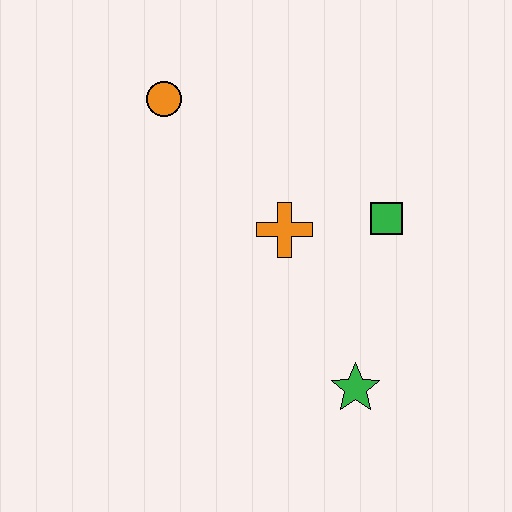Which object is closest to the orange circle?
The orange cross is closest to the orange circle.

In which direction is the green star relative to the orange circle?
The green star is below the orange circle.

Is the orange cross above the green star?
Yes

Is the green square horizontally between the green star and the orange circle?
No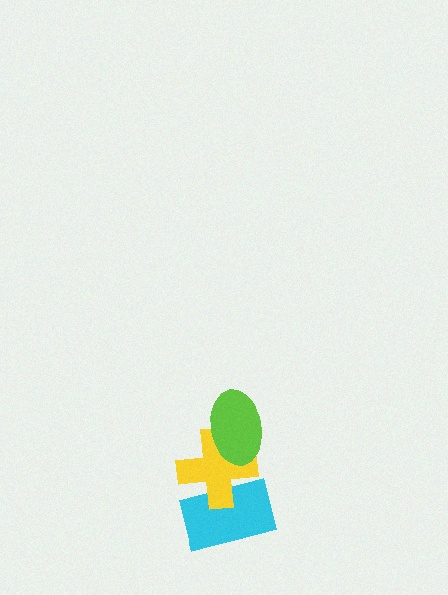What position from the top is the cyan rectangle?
The cyan rectangle is 3rd from the top.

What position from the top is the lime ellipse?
The lime ellipse is 1st from the top.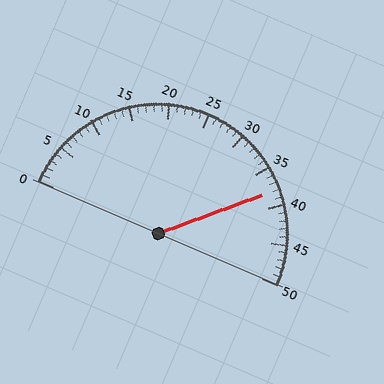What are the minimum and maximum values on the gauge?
The gauge ranges from 0 to 50.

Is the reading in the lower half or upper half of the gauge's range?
The reading is in the upper half of the range (0 to 50).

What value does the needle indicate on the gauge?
The needle indicates approximately 38.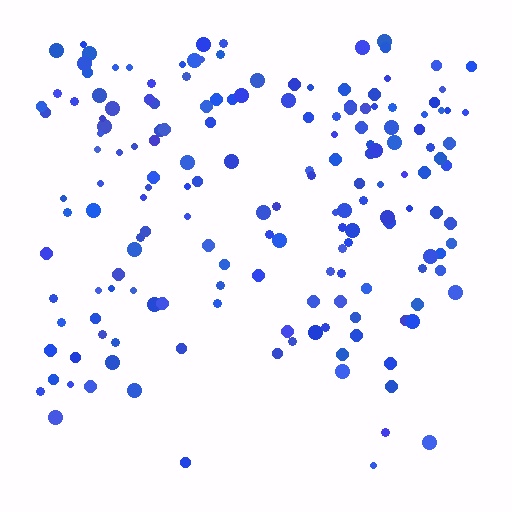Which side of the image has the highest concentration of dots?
The top.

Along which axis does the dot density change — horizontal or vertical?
Vertical.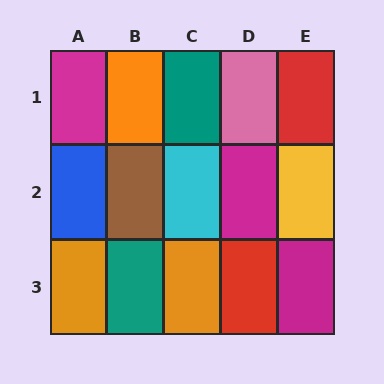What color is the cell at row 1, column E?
Red.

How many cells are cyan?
1 cell is cyan.